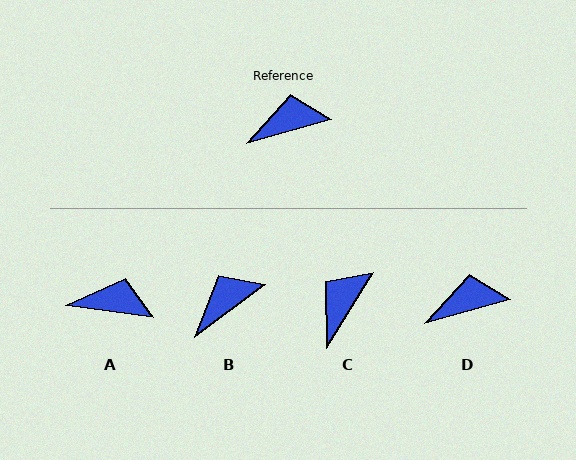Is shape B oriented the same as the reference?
No, it is off by about 21 degrees.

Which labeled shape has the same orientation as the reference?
D.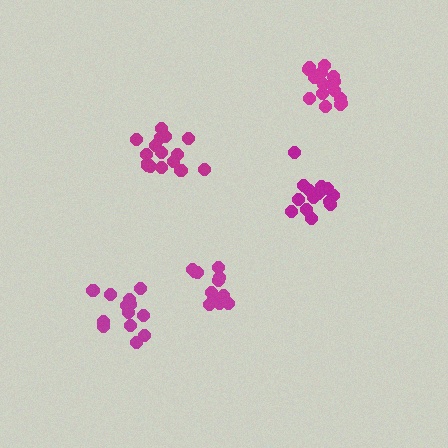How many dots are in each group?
Group 1: 13 dots, Group 2: 12 dots, Group 3: 14 dots, Group 4: 16 dots, Group 5: 16 dots (71 total).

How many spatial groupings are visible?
There are 5 spatial groupings.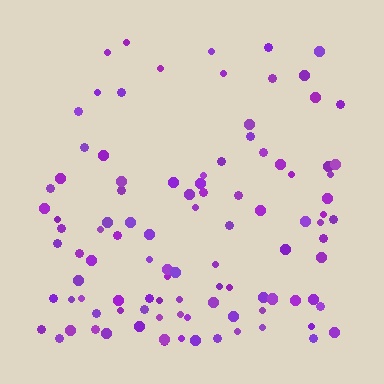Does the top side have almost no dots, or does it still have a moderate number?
Still a moderate number, just noticeably fewer than the bottom.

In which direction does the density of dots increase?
From top to bottom, with the bottom side densest.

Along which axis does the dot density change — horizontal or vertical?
Vertical.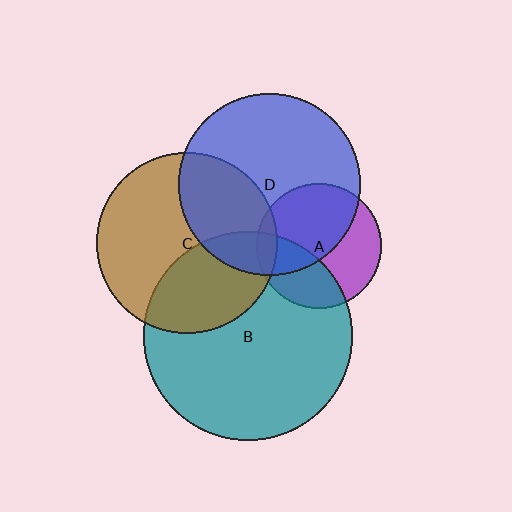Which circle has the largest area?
Circle B (teal).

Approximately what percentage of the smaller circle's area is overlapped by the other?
Approximately 35%.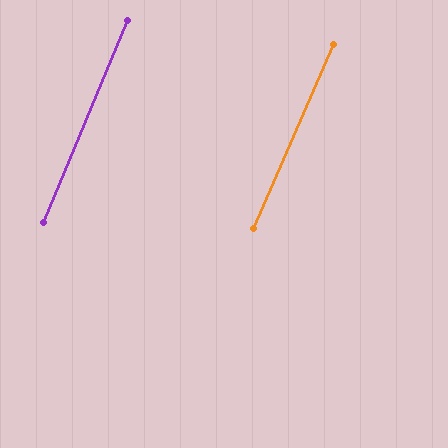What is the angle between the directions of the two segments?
Approximately 1 degree.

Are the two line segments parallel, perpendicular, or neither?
Parallel — their directions differ by only 1.1°.